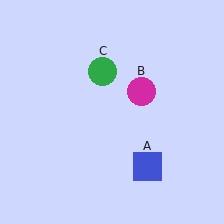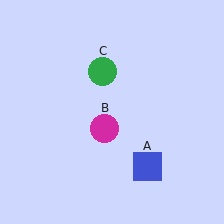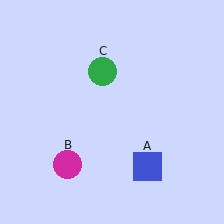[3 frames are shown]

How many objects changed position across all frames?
1 object changed position: magenta circle (object B).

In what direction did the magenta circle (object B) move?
The magenta circle (object B) moved down and to the left.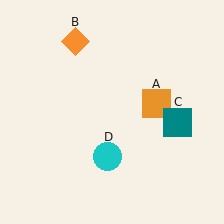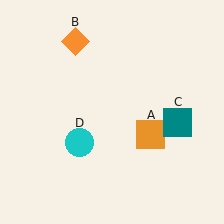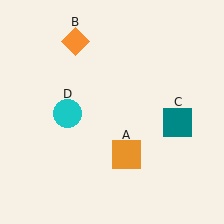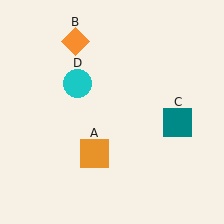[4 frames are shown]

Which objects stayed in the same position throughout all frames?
Orange diamond (object B) and teal square (object C) remained stationary.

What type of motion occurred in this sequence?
The orange square (object A), cyan circle (object D) rotated clockwise around the center of the scene.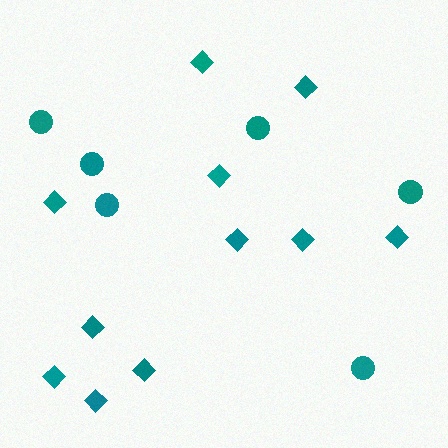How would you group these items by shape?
There are 2 groups: one group of diamonds (11) and one group of circles (6).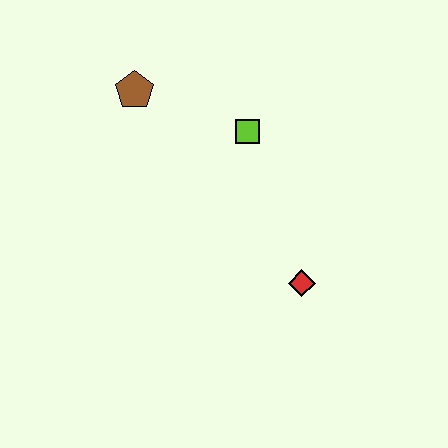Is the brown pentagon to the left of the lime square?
Yes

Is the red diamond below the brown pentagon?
Yes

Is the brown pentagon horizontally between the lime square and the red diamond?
No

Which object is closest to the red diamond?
The lime square is closest to the red diamond.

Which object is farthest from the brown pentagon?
The red diamond is farthest from the brown pentagon.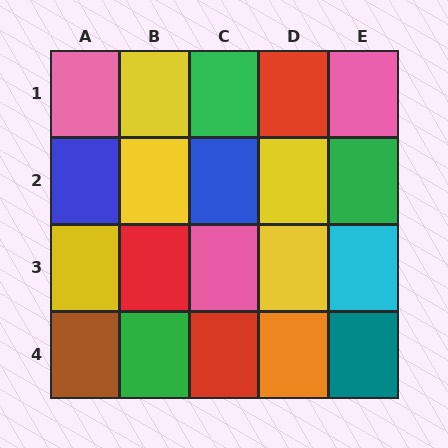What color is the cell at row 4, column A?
Brown.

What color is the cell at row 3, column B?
Red.